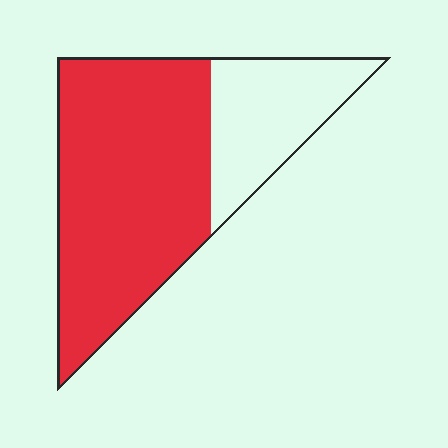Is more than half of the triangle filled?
Yes.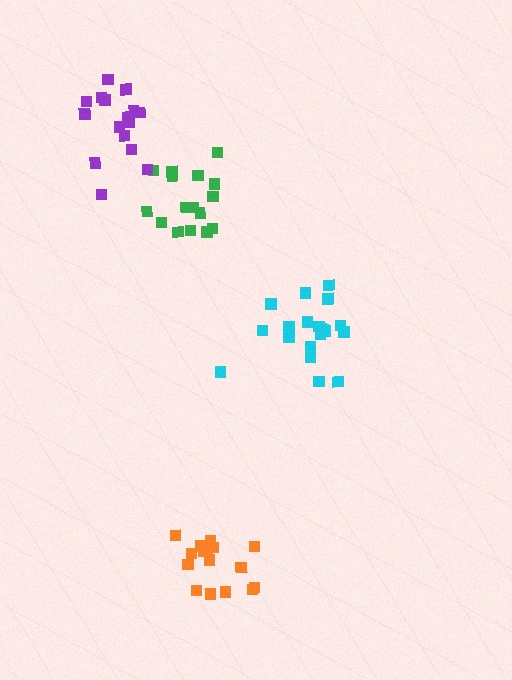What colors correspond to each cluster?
The clusters are colored: green, orange, purple, cyan.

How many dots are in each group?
Group 1: 16 dots, Group 2: 17 dots, Group 3: 16 dots, Group 4: 20 dots (69 total).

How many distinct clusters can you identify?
There are 4 distinct clusters.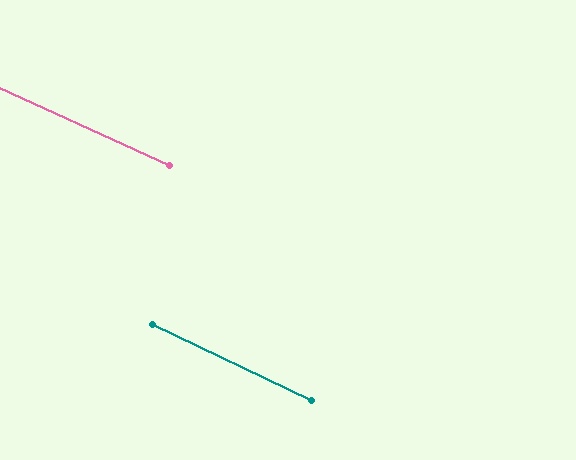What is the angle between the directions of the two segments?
Approximately 1 degree.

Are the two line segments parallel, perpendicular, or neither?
Parallel — their directions differ by only 1.0°.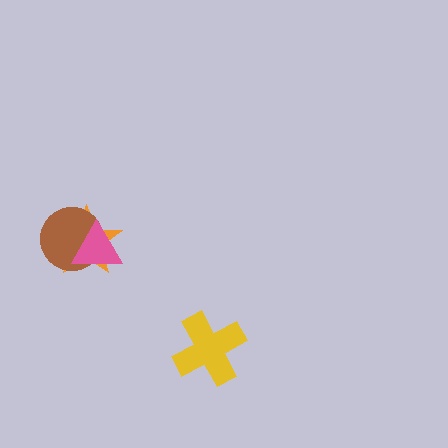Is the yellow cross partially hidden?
No, no other shape covers it.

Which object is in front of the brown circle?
The pink triangle is in front of the brown circle.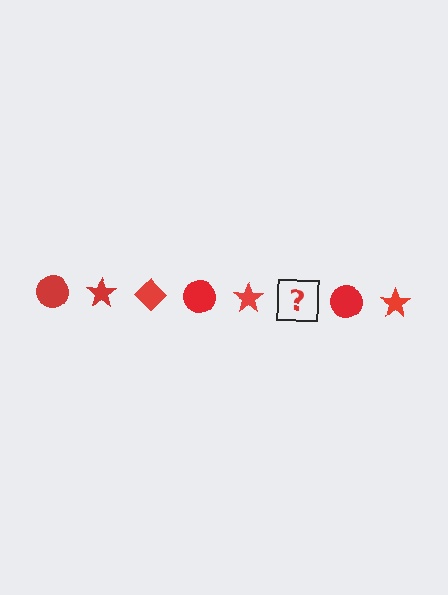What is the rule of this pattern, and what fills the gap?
The rule is that the pattern cycles through circle, star, diamond shapes in red. The gap should be filled with a red diamond.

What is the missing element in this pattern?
The missing element is a red diamond.